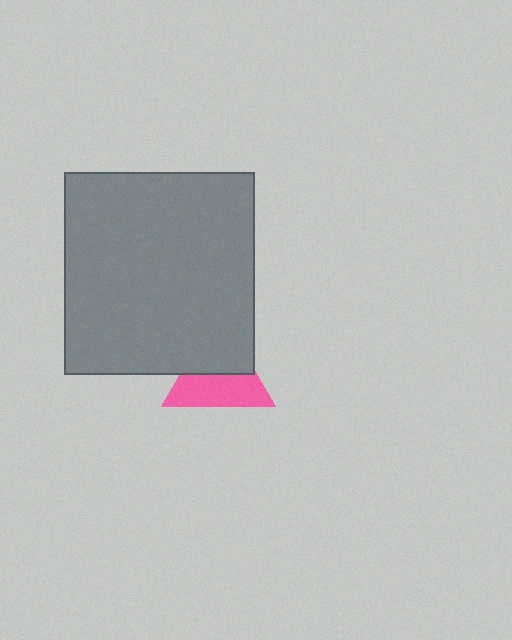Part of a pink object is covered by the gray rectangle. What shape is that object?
It is a triangle.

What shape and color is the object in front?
The object in front is a gray rectangle.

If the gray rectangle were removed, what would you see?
You would see the complete pink triangle.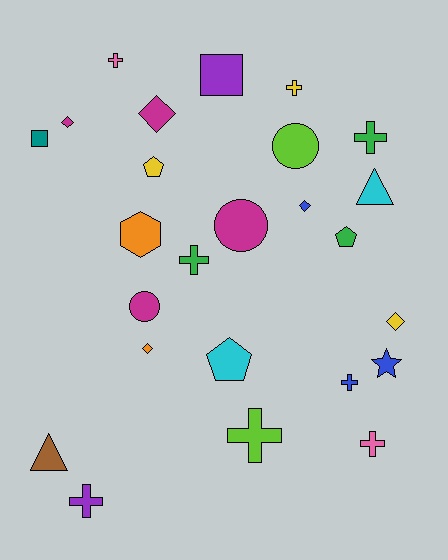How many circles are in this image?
There are 3 circles.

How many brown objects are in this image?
There is 1 brown object.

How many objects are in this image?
There are 25 objects.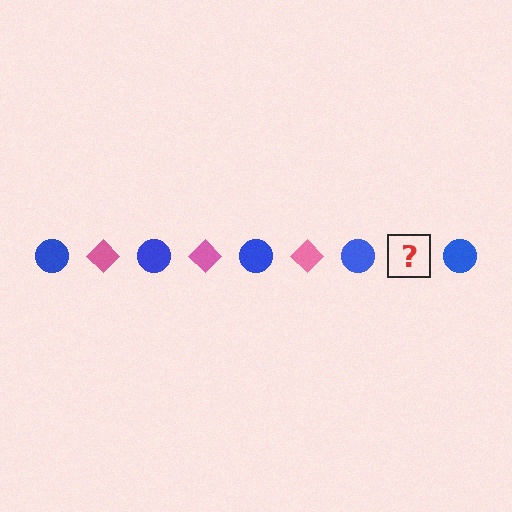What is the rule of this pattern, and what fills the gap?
The rule is that the pattern alternates between blue circle and pink diamond. The gap should be filled with a pink diamond.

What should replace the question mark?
The question mark should be replaced with a pink diamond.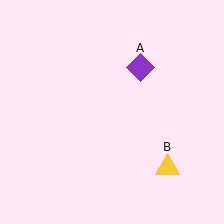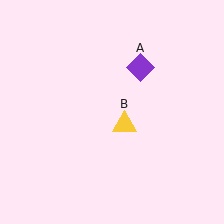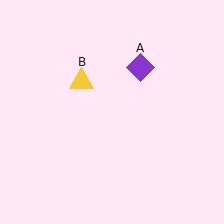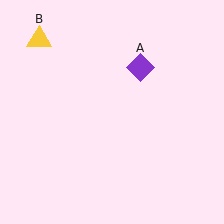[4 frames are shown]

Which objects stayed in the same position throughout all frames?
Purple diamond (object A) remained stationary.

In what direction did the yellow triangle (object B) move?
The yellow triangle (object B) moved up and to the left.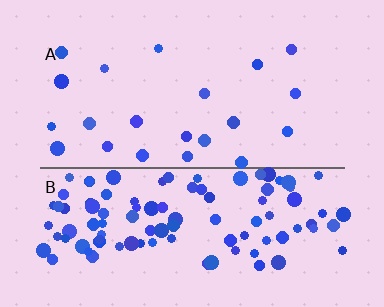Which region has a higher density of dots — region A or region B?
B (the bottom).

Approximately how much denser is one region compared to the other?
Approximately 5.0× — region B over region A.